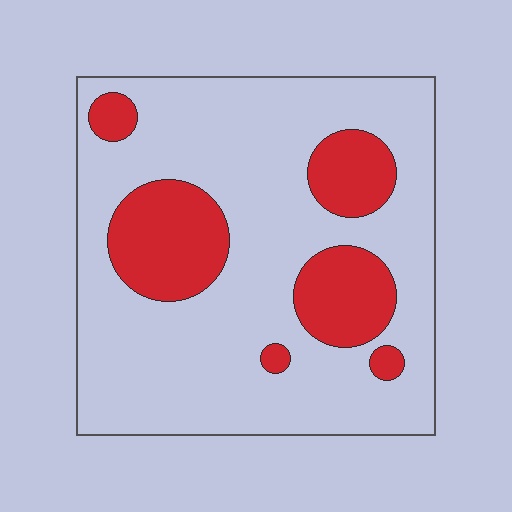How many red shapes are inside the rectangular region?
6.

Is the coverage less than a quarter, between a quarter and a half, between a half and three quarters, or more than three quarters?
Less than a quarter.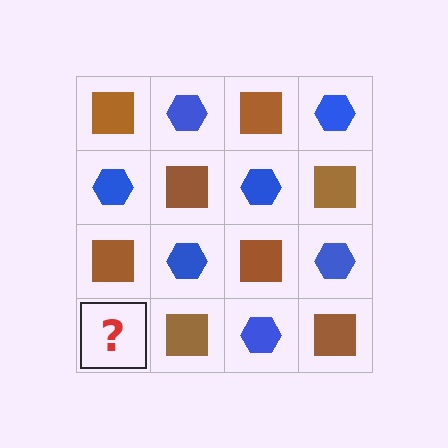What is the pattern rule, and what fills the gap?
The rule is that it alternates brown square and blue hexagon in a checkerboard pattern. The gap should be filled with a blue hexagon.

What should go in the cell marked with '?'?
The missing cell should contain a blue hexagon.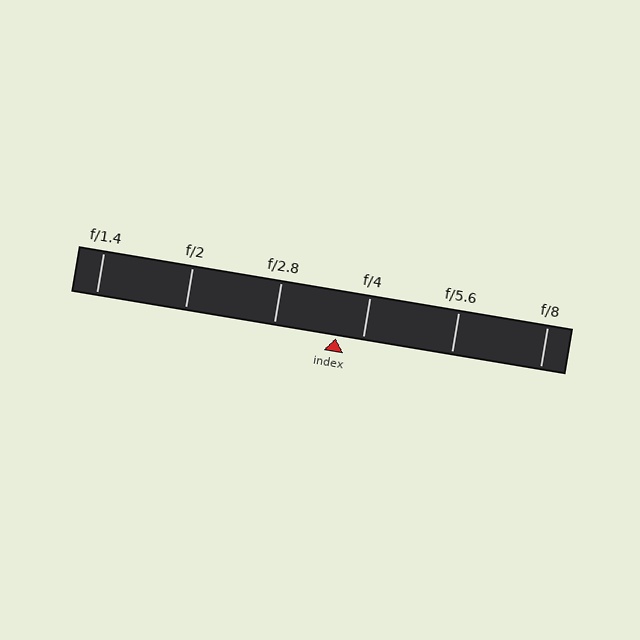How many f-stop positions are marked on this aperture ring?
There are 6 f-stop positions marked.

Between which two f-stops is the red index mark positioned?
The index mark is between f/2.8 and f/4.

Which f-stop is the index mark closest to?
The index mark is closest to f/4.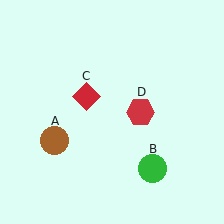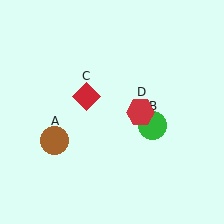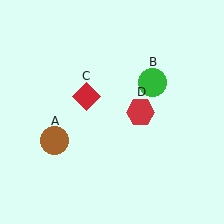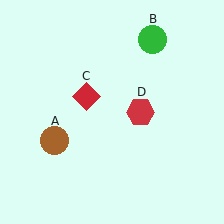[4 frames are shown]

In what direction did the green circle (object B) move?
The green circle (object B) moved up.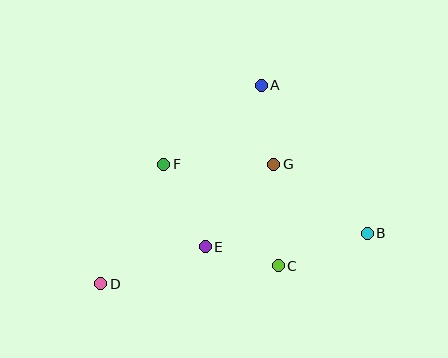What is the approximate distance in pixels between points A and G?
The distance between A and G is approximately 80 pixels.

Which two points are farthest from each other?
Points B and D are farthest from each other.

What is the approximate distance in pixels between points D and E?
The distance between D and E is approximately 111 pixels.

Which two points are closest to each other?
Points C and E are closest to each other.